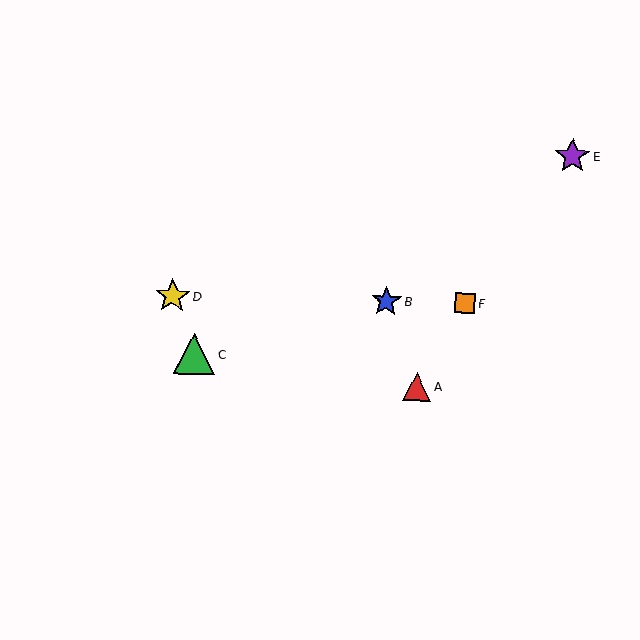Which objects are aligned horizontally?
Objects B, D, F are aligned horizontally.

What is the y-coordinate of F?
Object F is at y≈303.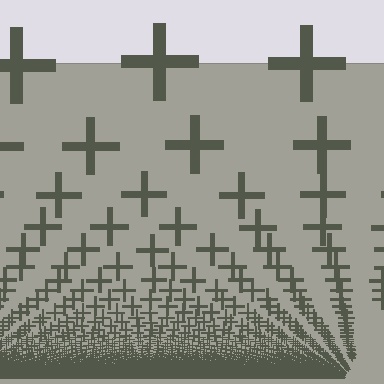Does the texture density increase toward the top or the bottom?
Density increases toward the bottom.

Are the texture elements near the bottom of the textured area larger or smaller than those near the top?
Smaller. The gradient is inverted — elements near the bottom are smaller and denser.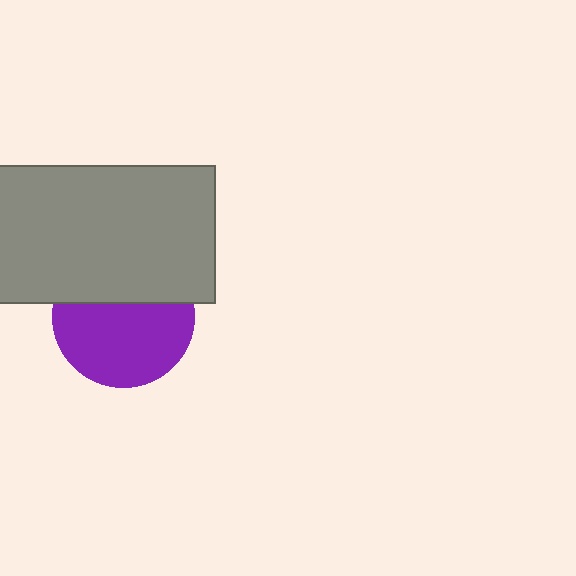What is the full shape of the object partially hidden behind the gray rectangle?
The partially hidden object is a purple circle.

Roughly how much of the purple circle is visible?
About half of it is visible (roughly 62%).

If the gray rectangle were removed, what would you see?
You would see the complete purple circle.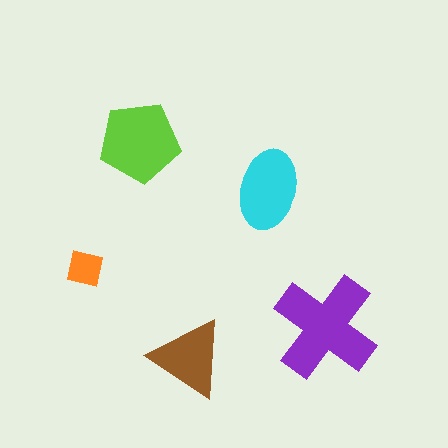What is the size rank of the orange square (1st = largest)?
5th.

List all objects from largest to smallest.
The purple cross, the lime pentagon, the cyan ellipse, the brown triangle, the orange square.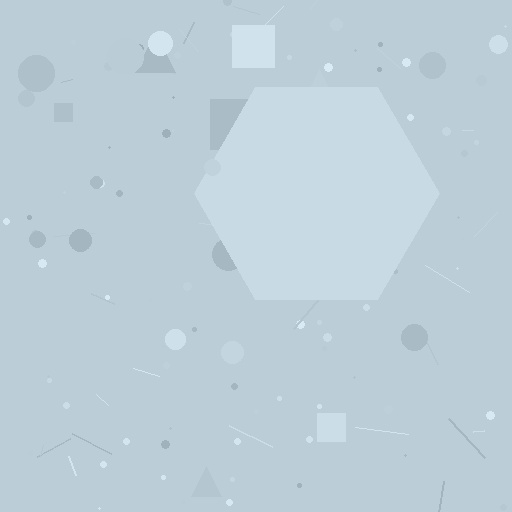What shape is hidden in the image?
A hexagon is hidden in the image.